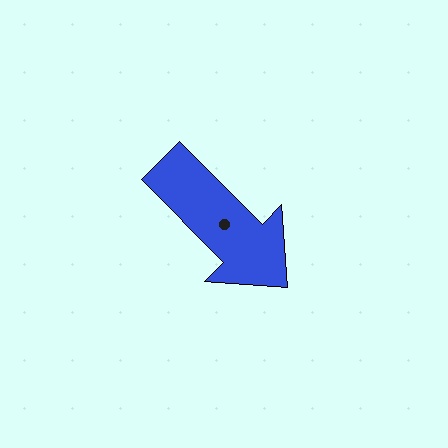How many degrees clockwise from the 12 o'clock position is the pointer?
Approximately 135 degrees.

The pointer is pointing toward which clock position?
Roughly 5 o'clock.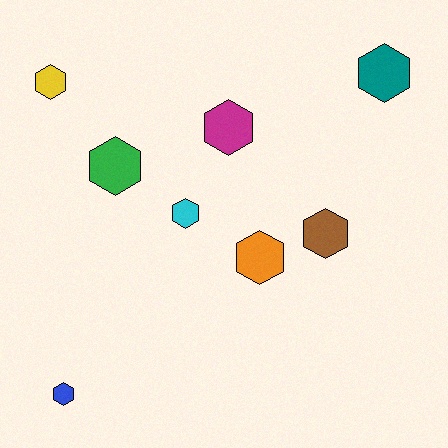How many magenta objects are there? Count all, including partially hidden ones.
There is 1 magenta object.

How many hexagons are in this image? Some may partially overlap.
There are 8 hexagons.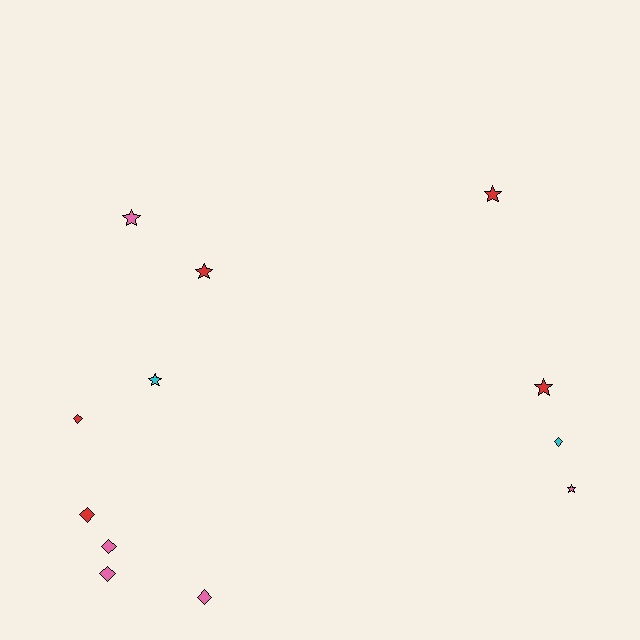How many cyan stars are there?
There is 1 cyan star.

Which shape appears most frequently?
Diamond, with 6 objects.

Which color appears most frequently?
Red, with 5 objects.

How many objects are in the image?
There are 12 objects.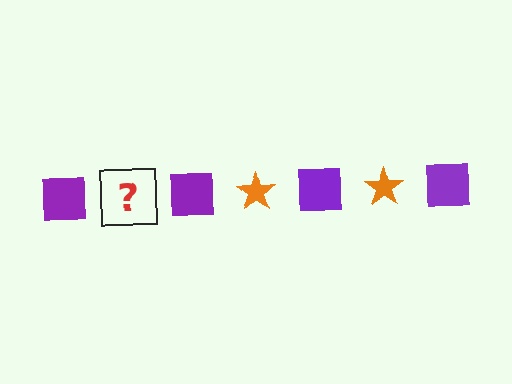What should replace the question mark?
The question mark should be replaced with an orange star.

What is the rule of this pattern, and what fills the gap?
The rule is that the pattern alternates between purple square and orange star. The gap should be filled with an orange star.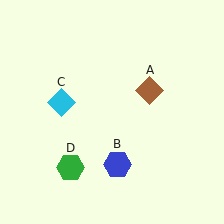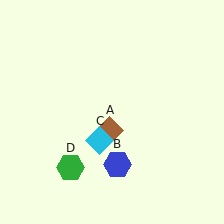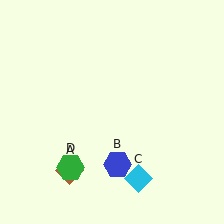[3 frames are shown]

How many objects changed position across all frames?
2 objects changed position: brown diamond (object A), cyan diamond (object C).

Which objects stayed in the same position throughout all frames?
Blue hexagon (object B) and green hexagon (object D) remained stationary.